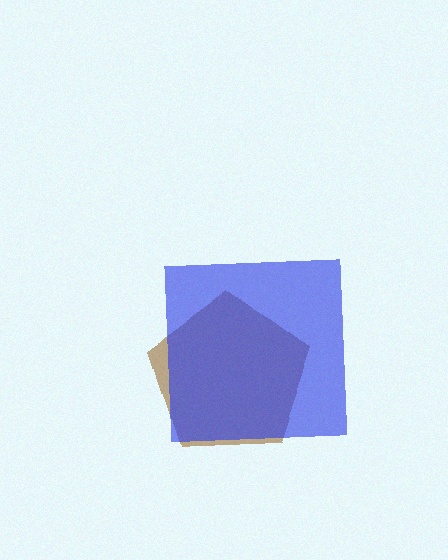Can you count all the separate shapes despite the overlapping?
Yes, there are 2 separate shapes.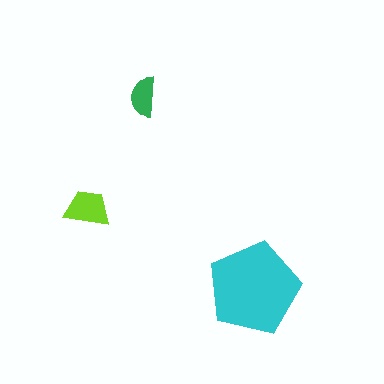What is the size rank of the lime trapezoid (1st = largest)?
2nd.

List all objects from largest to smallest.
The cyan pentagon, the lime trapezoid, the green semicircle.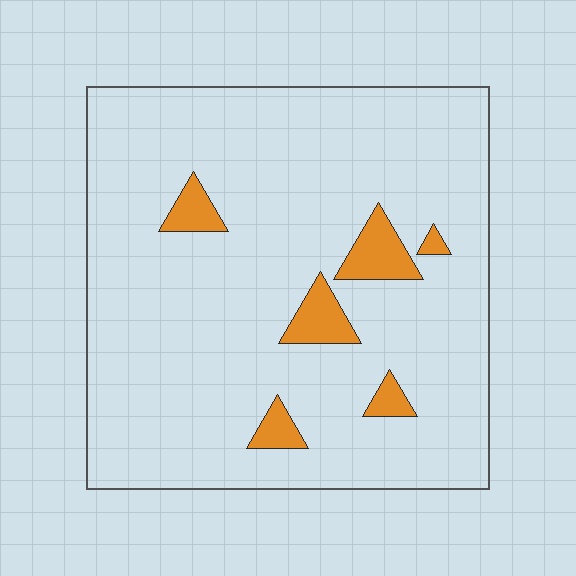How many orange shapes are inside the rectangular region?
6.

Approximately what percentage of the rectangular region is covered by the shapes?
Approximately 10%.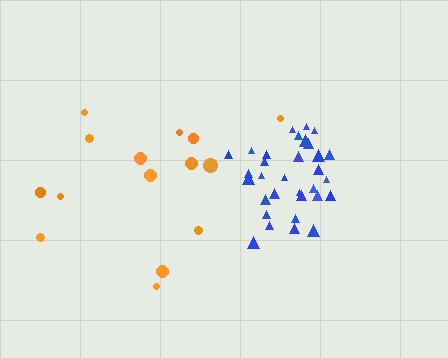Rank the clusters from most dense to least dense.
blue, orange.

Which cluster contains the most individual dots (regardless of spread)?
Blue (32).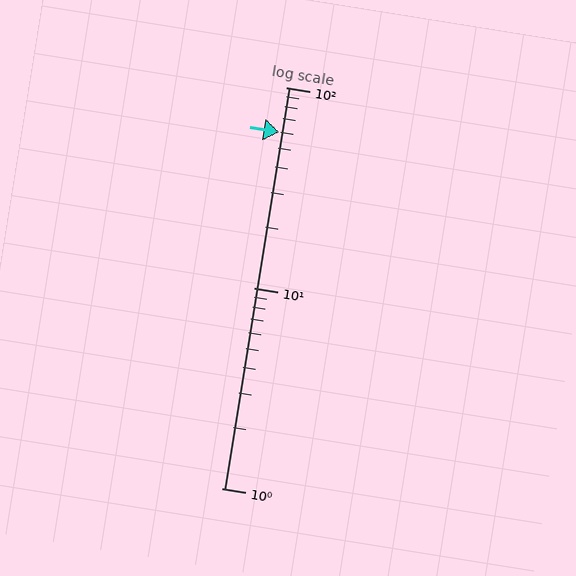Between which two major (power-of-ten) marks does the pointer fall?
The pointer is between 10 and 100.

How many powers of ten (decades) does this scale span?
The scale spans 2 decades, from 1 to 100.